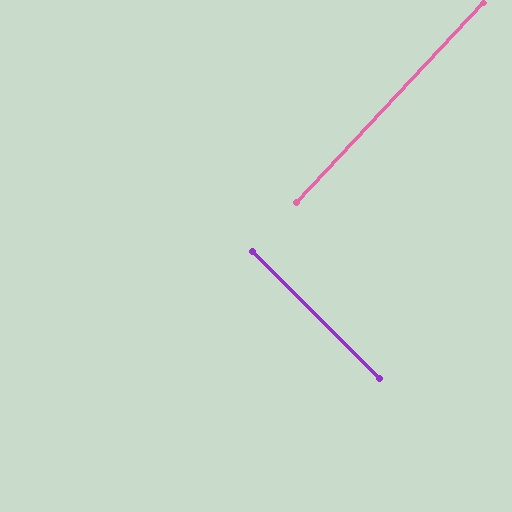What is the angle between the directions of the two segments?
Approximately 88 degrees.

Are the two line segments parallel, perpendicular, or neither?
Perpendicular — they meet at approximately 88°.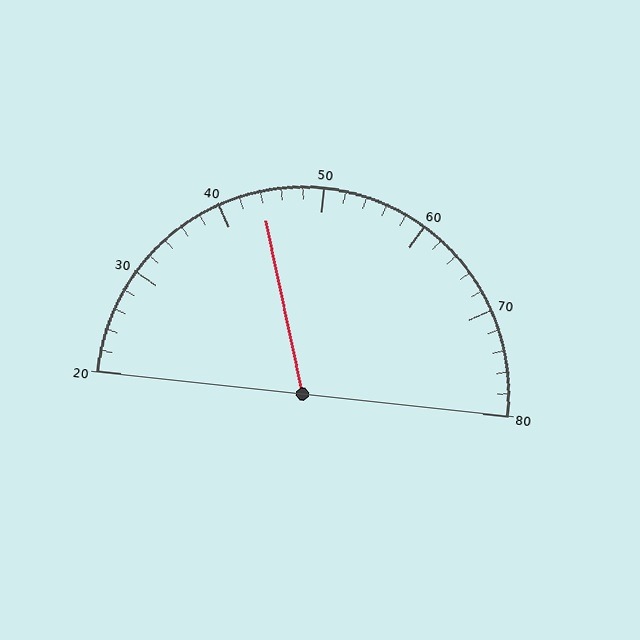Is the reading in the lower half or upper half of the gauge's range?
The reading is in the lower half of the range (20 to 80).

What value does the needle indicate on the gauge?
The needle indicates approximately 44.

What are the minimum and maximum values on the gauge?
The gauge ranges from 20 to 80.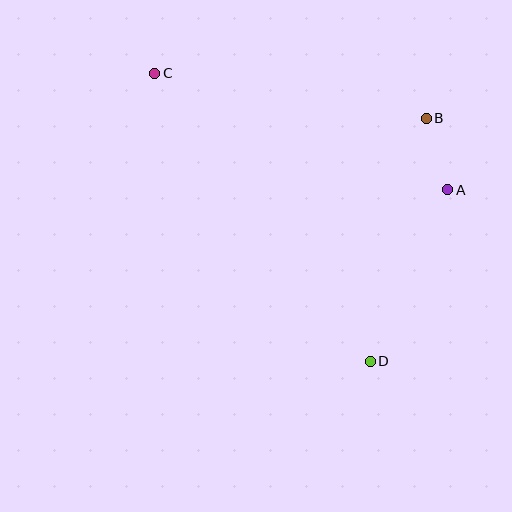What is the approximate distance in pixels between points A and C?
The distance between A and C is approximately 315 pixels.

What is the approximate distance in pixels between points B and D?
The distance between B and D is approximately 249 pixels.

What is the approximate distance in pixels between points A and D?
The distance between A and D is approximately 188 pixels.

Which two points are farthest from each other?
Points C and D are farthest from each other.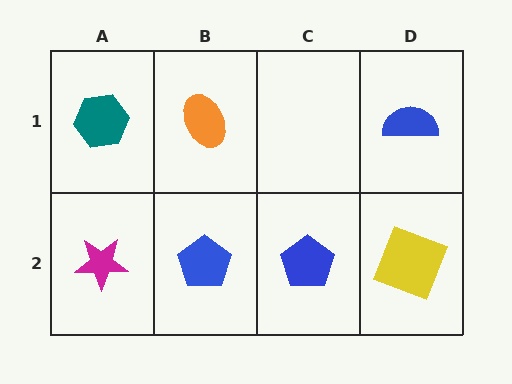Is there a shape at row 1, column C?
No, that cell is empty.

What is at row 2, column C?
A blue pentagon.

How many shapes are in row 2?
4 shapes.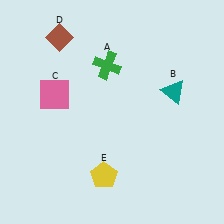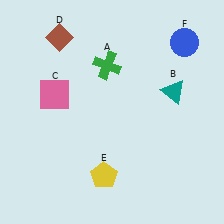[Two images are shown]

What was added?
A blue circle (F) was added in Image 2.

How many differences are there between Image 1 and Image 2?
There is 1 difference between the two images.